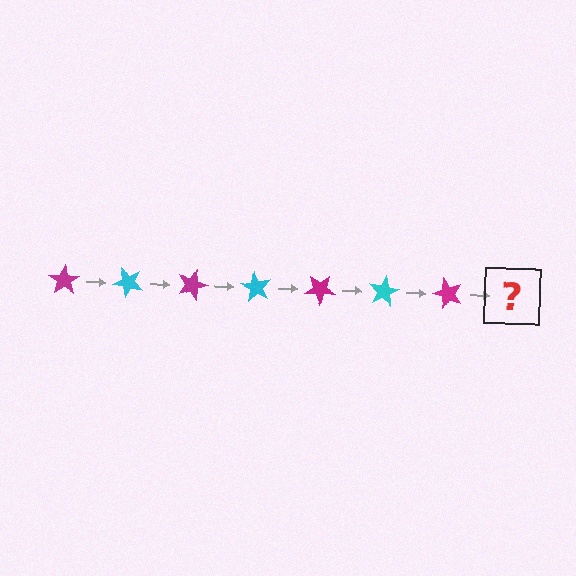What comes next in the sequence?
The next element should be a cyan star, rotated 315 degrees from the start.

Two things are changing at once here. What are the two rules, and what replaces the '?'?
The two rules are that it rotates 45 degrees each step and the color cycles through magenta and cyan. The '?' should be a cyan star, rotated 315 degrees from the start.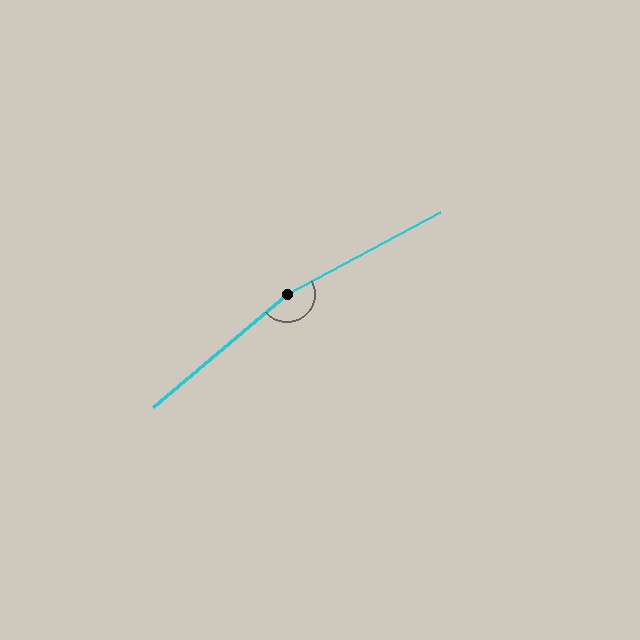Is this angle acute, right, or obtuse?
It is obtuse.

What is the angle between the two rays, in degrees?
Approximately 168 degrees.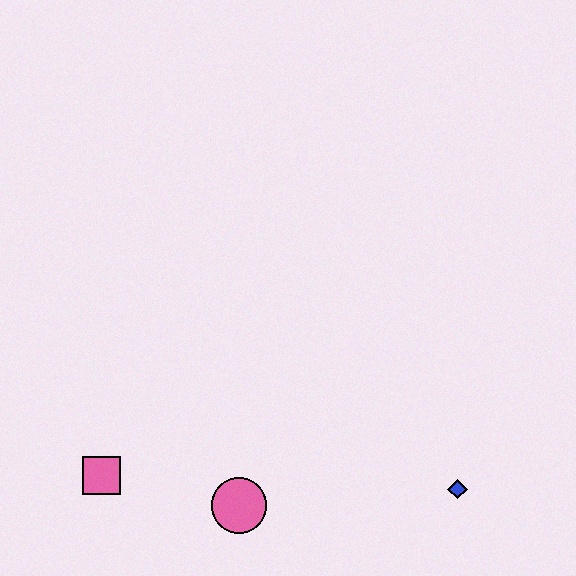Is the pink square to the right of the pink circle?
No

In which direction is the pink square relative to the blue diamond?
The pink square is to the left of the blue diamond.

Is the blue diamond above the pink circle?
Yes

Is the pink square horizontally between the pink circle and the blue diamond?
No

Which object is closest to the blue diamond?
The pink circle is closest to the blue diamond.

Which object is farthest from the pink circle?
The blue diamond is farthest from the pink circle.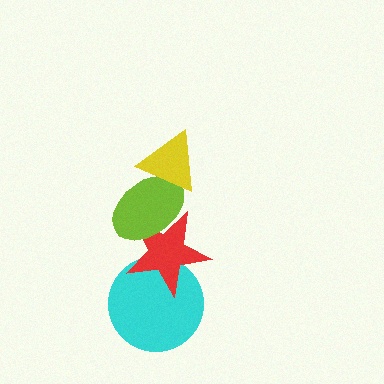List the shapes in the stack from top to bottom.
From top to bottom: the yellow triangle, the lime ellipse, the red star, the cyan circle.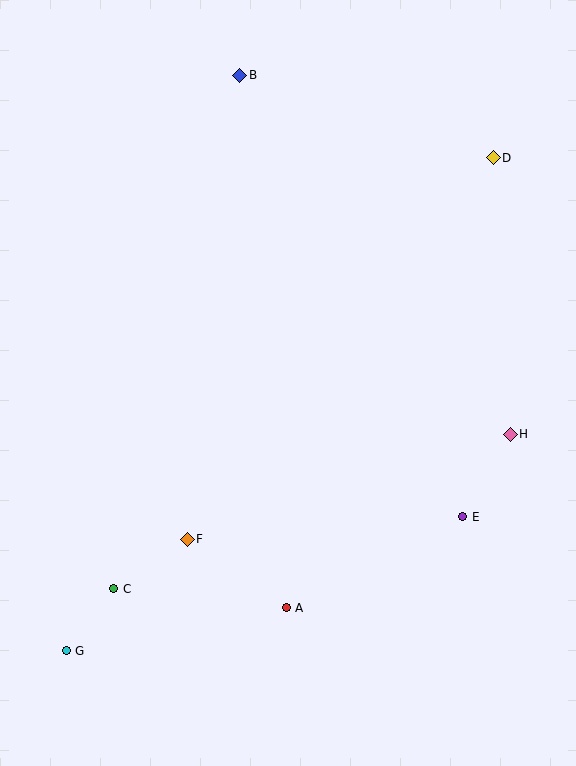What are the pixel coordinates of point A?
Point A is at (286, 608).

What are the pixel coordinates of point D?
Point D is at (493, 158).